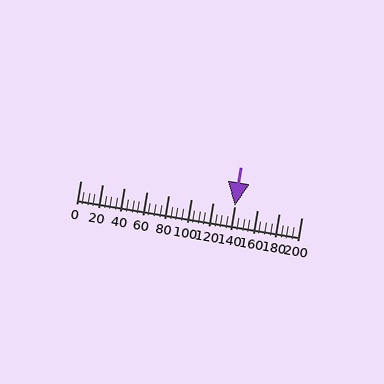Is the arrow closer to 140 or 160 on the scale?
The arrow is closer to 140.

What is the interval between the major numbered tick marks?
The major tick marks are spaced 20 units apart.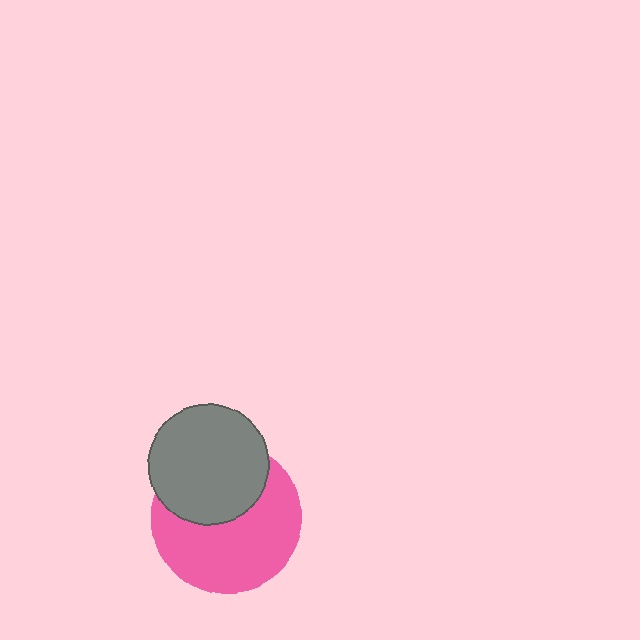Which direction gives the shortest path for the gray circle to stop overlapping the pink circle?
Moving up gives the shortest separation.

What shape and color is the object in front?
The object in front is a gray circle.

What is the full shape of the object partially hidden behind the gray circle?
The partially hidden object is a pink circle.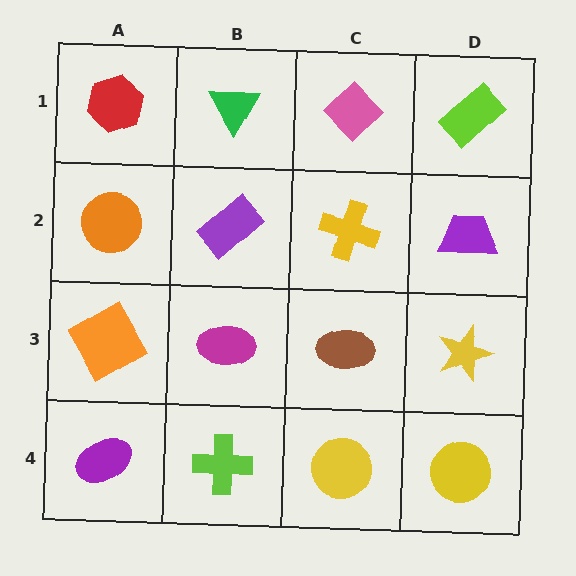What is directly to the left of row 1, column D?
A pink diamond.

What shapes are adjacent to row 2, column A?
A red hexagon (row 1, column A), an orange square (row 3, column A), a purple rectangle (row 2, column B).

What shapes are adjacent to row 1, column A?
An orange circle (row 2, column A), a green triangle (row 1, column B).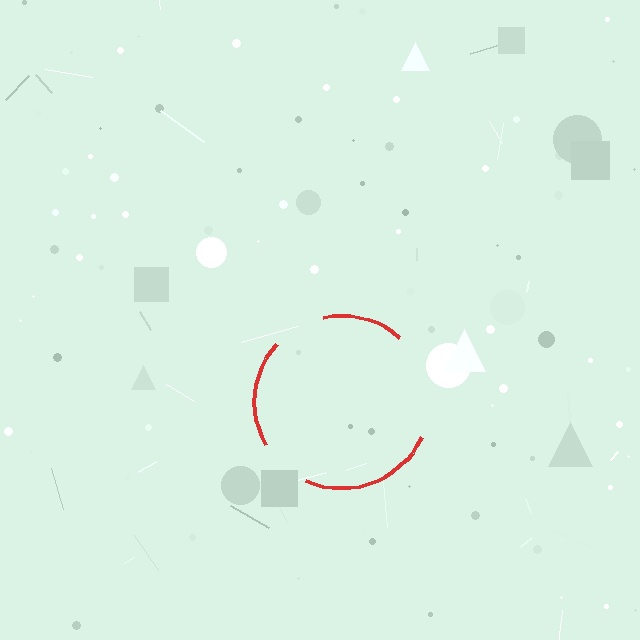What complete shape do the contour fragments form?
The contour fragments form a circle.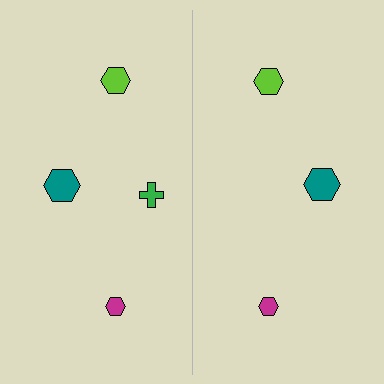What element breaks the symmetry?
A green cross is missing from the right side.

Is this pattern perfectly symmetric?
No, the pattern is not perfectly symmetric. A green cross is missing from the right side.